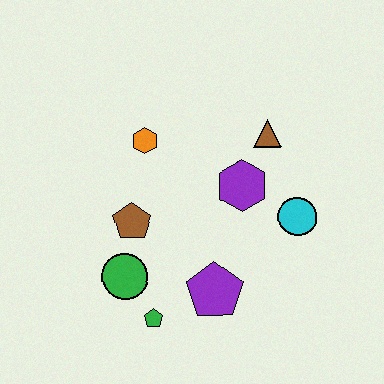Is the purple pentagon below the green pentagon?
No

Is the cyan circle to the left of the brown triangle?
No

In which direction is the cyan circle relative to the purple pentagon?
The cyan circle is to the right of the purple pentagon.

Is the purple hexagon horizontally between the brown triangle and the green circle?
Yes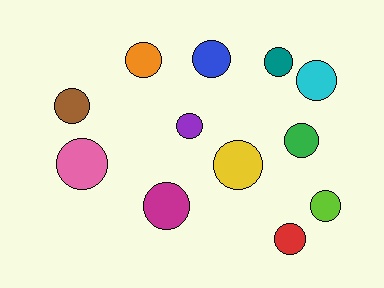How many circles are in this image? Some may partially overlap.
There are 12 circles.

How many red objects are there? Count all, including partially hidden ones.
There is 1 red object.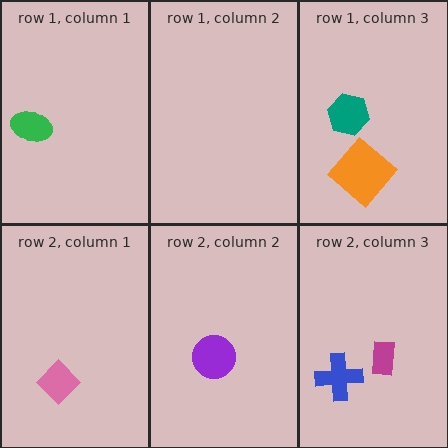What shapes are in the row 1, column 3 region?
The teal hexagon, the orange diamond.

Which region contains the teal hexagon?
The row 1, column 3 region.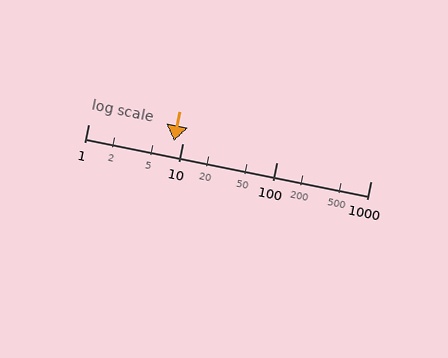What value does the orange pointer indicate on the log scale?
The pointer indicates approximately 8.1.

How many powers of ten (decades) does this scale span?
The scale spans 3 decades, from 1 to 1000.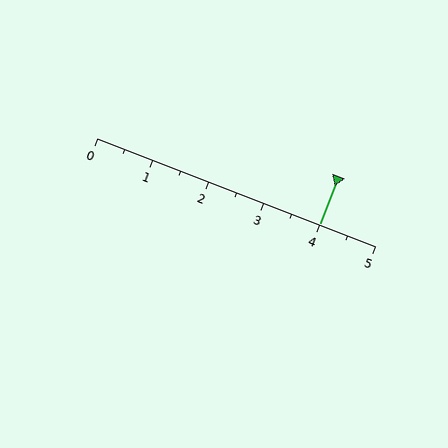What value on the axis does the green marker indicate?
The marker indicates approximately 4.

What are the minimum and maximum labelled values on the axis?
The axis runs from 0 to 5.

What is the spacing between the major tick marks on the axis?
The major ticks are spaced 1 apart.